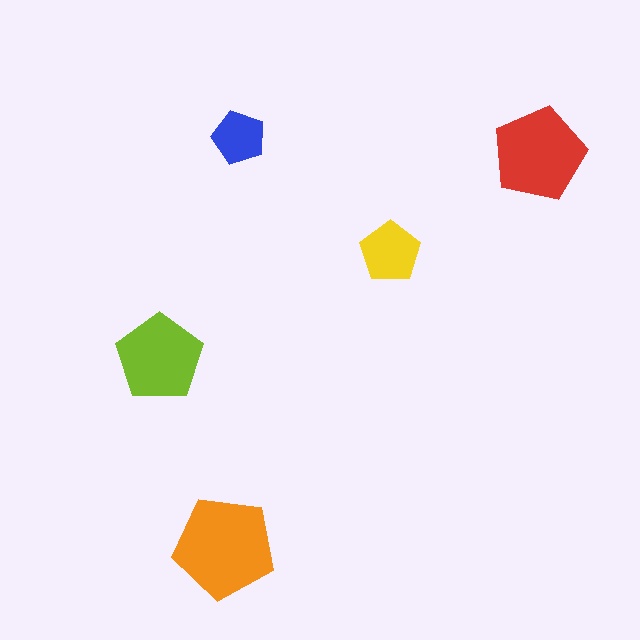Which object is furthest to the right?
The red pentagon is rightmost.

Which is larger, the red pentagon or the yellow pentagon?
The red one.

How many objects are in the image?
There are 5 objects in the image.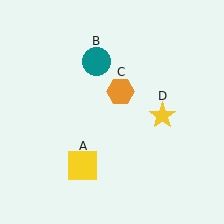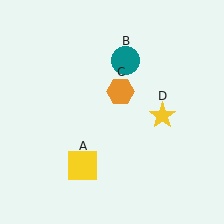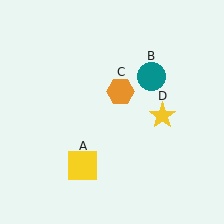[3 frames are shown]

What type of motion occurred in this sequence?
The teal circle (object B) rotated clockwise around the center of the scene.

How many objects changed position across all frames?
1 object changed position: teal circle (object B).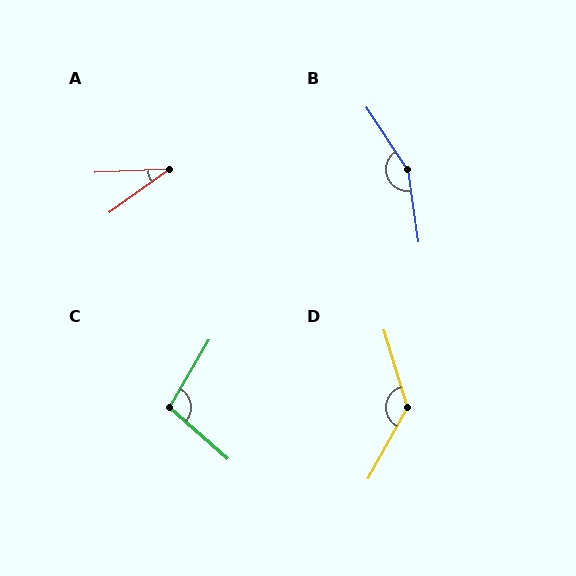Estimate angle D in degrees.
Approximately 134 degrees.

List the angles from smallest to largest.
A (33°), C (101°), D (134°), B (155°).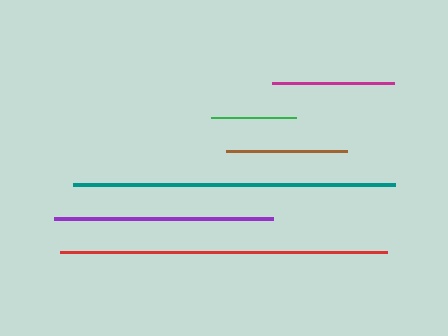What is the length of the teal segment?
The teal segment is approximately 322 pixels long.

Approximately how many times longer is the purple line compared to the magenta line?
The purple line is approximately 1.8 times the length of the magenta line.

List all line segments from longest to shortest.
From longest to shortest: red, teal, purple, magenta, brown, green.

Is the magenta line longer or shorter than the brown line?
The magenta line is longer than the brown line.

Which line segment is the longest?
The red line is the longest at approximately 327 pixels.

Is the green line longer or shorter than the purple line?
The purple line is longer than the green line.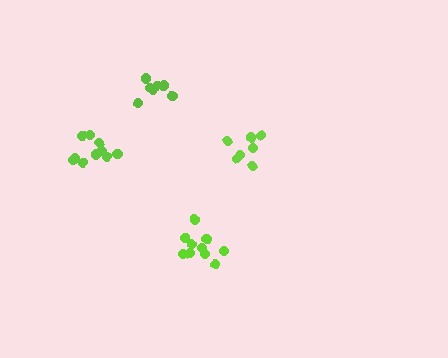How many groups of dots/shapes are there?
There are 4 groups.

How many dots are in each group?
Group 1: 10 dots, Group 2: 8 dots, Group 3: 7 dots, Group 4: 11 dots (36 total).